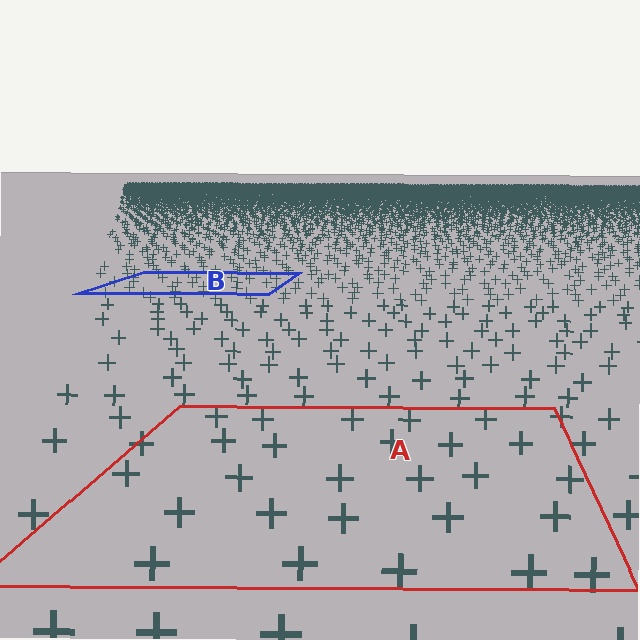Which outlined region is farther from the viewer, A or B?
Region B is farther from the viewer — the texture elements inside it appear smaller and more densely packed.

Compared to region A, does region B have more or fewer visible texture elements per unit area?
Region B has more texture elements per unit area — they are packed more densely because it is farther away.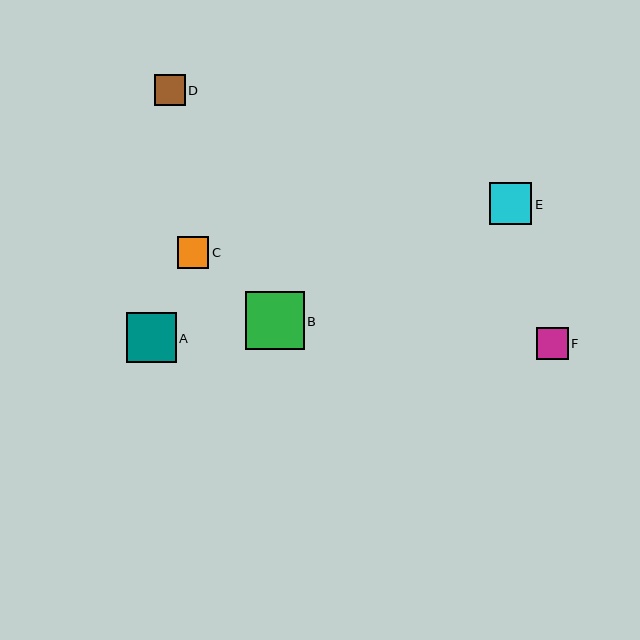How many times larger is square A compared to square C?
Square A is approximately 1.6 times the size of square C.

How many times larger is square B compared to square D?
Square B is approximately 1.9 times the size of square D.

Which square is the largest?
Square B is the largest with a size of approximately 58 pixels.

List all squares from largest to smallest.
From largest to smallest: B, A, E, F, C, D.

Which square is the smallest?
Square D is the smallest with a size of approximately 30 pixels.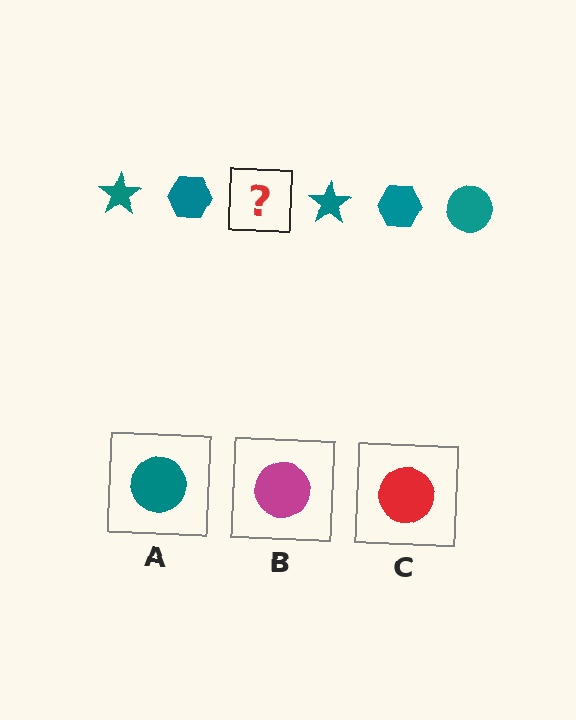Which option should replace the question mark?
Option A.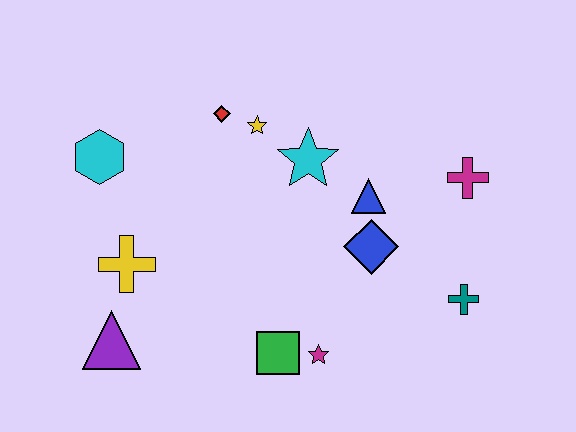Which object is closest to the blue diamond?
The blue triangle is closest to the blue diamond.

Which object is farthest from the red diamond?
The teal cross is farthest from the red diamond.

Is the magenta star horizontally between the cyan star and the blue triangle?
Yes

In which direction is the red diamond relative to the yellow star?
The red diamond is to the left of the yellow star.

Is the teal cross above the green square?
Yes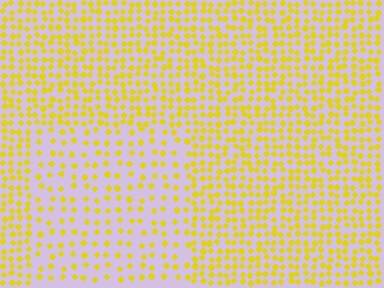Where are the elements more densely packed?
The elements are more densely packed outside the rectangle boundary.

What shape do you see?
I see a rectangle.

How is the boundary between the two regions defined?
The boundary is defined by a change in element density (approximately 2.0x ratio). All elements are the same color, size, and shape.